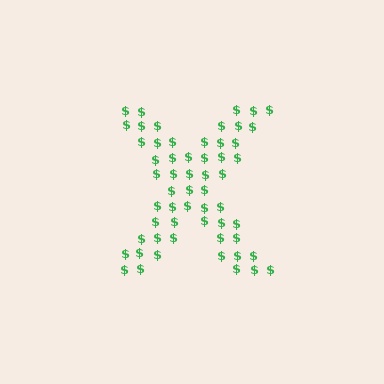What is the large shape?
The large shape is the letter X.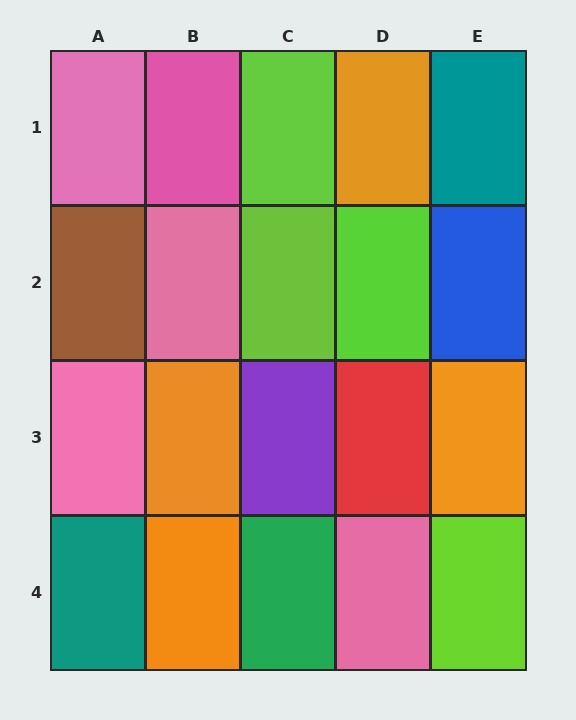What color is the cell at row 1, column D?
Orange.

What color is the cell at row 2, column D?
Lime.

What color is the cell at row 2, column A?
Brown.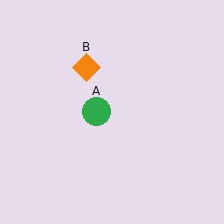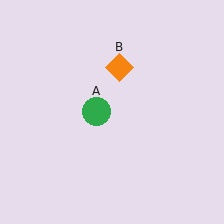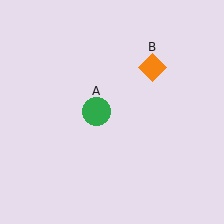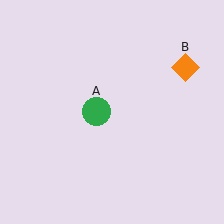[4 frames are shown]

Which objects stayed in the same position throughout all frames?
Green circle (object A) remained stationary.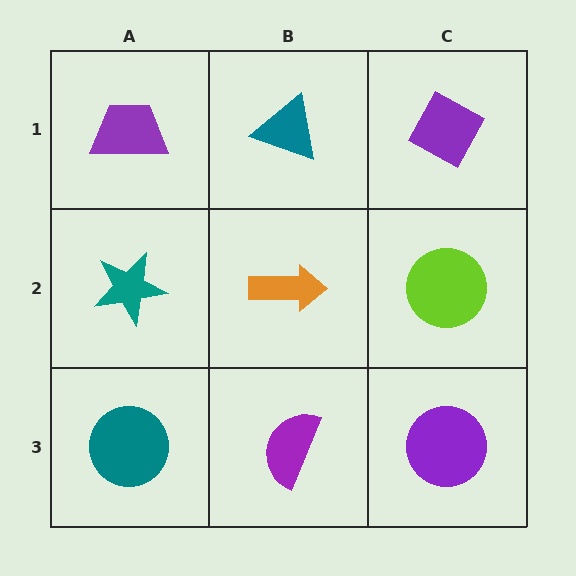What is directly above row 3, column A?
A teal star.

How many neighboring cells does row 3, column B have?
3.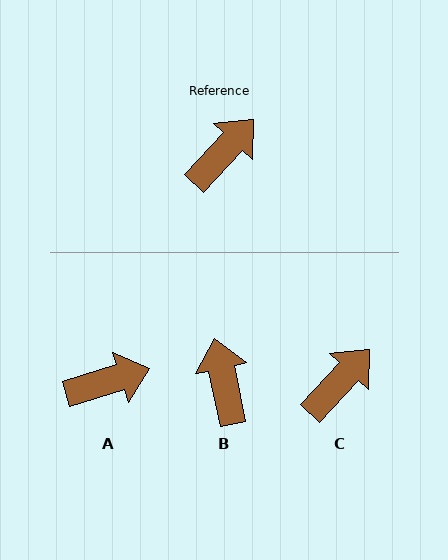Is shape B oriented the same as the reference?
No, it is off by about 55 degrees.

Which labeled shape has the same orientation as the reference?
C.